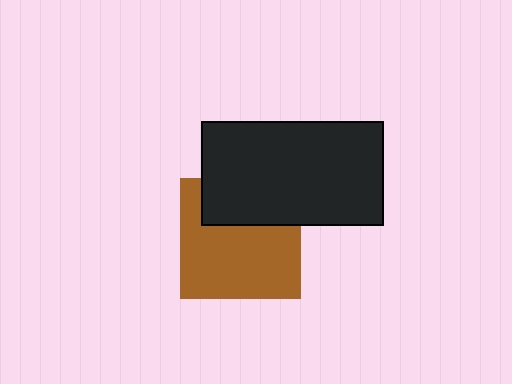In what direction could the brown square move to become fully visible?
The brown square could move down. That would shift it out from behind the black rectangle entirely.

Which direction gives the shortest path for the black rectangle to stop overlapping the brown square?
Moving up gives the shortest separation.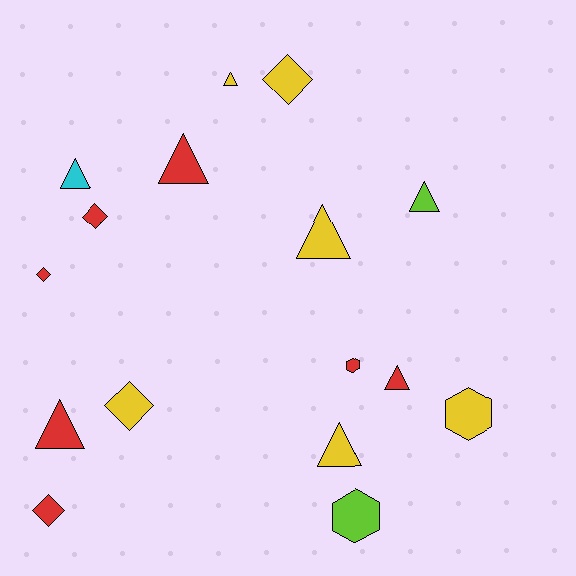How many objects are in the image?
There are 16 objects.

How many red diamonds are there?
There are 3 red diamonds.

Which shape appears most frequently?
Triangle, with 8 objects.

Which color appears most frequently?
Red, with 7 objects.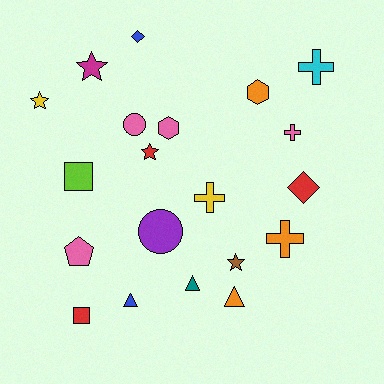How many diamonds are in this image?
There are 2 diamonds.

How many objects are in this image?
There are 20 objects.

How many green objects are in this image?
There are no green objects.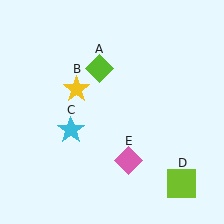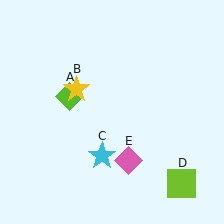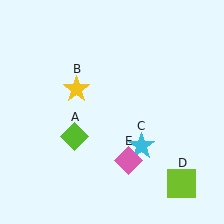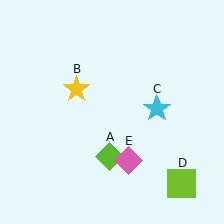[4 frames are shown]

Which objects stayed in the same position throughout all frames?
Yellow star (object B) and lime square (object D) and pink diamond (object E) remained stationary.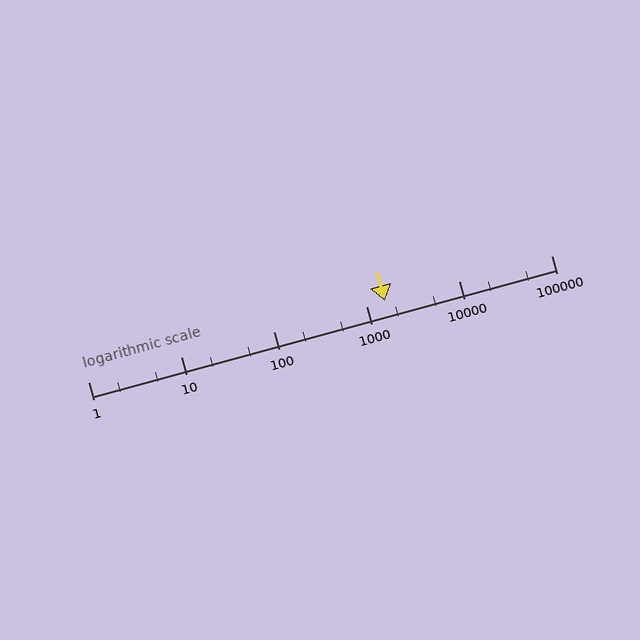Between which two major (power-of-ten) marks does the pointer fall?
The pointer is between 1000 and 10000.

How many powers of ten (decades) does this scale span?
The scale spans 5 decades, from 1 to 100000.